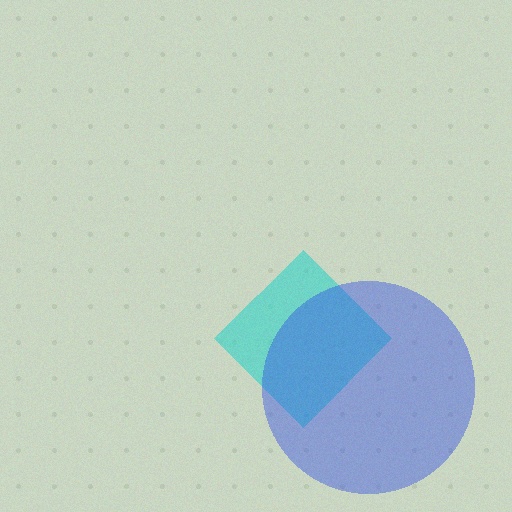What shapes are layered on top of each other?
The layered shapes are: a cyan diamond, a blue circle.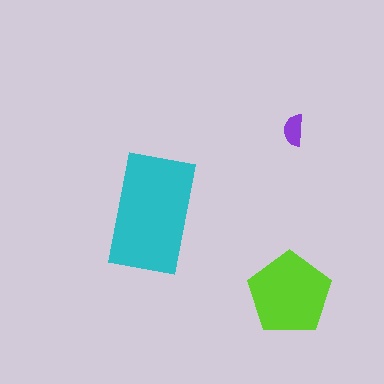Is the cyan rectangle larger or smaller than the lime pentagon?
Larger.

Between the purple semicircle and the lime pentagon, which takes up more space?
The lime pentagon.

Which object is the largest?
The cyan rectangle.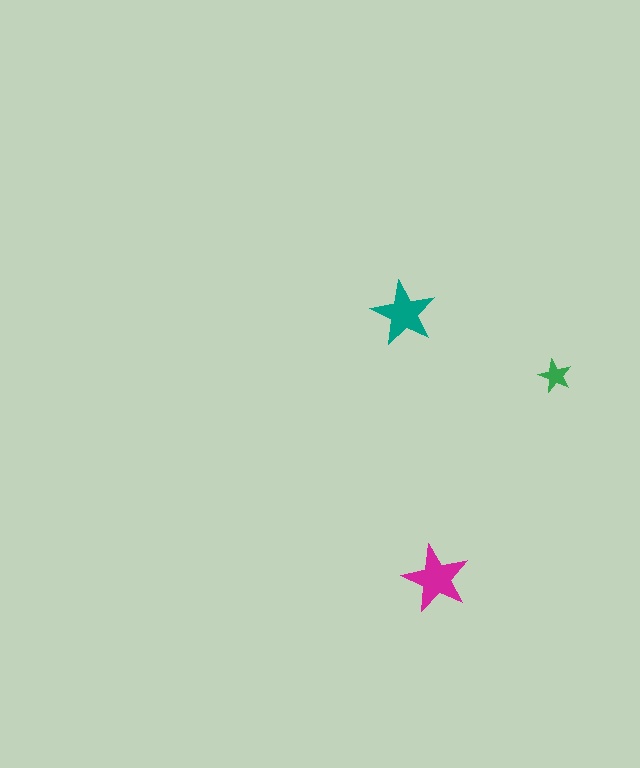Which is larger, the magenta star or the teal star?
The magenta one.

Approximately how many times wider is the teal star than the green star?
About 2 times wider.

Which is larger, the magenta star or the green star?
The magenta one.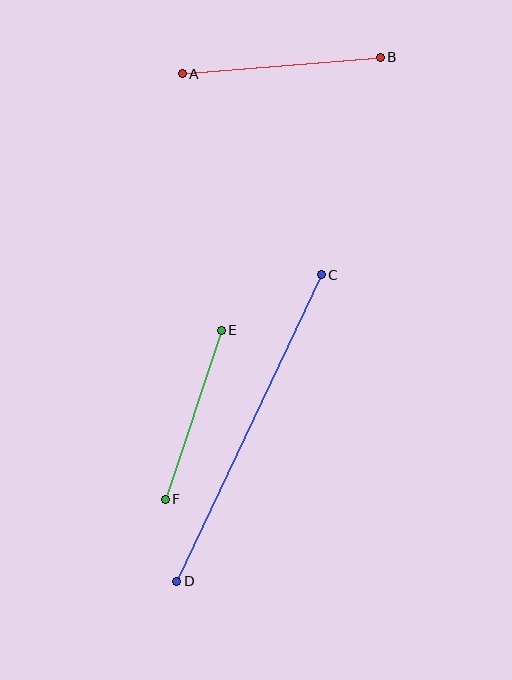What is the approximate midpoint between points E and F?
The midpoint is at approximately (193, 415) pixels.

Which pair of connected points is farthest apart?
Points C and D are farthest apart.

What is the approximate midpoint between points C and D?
The midpoint is at approximately (249, 428) pixels.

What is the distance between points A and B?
The distance is approximately 199 pixels.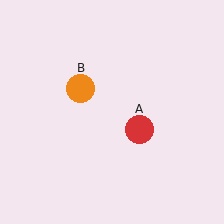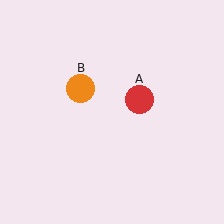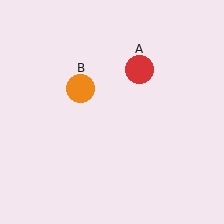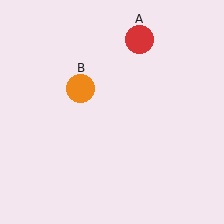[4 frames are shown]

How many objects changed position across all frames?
1 object changed position: red circle (object A).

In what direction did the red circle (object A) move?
The red circle (object A) moved up.